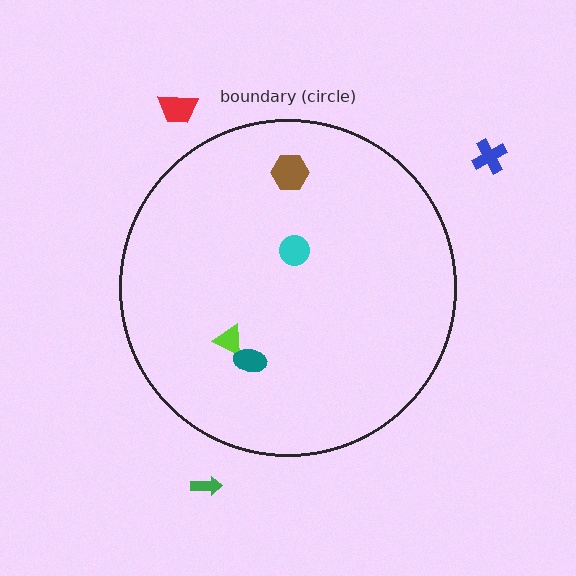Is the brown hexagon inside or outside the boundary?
Inside.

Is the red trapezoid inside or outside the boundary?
Outside.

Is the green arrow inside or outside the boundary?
Outside.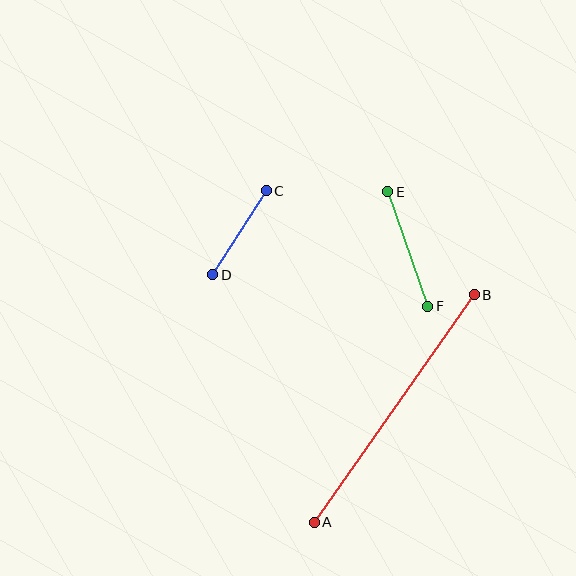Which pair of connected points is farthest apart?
Points A and B are farthest apart.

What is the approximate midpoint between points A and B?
The midpoint is at approximately (394, 409) pixels.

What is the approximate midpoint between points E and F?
The midpoint is at approximately (408, 249) pixels.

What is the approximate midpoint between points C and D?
The midpoint is at approximately (240, 233) pixels.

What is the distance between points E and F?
The distance is approximately 121 pixels.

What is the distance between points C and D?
The distance is approximately 100 pixels.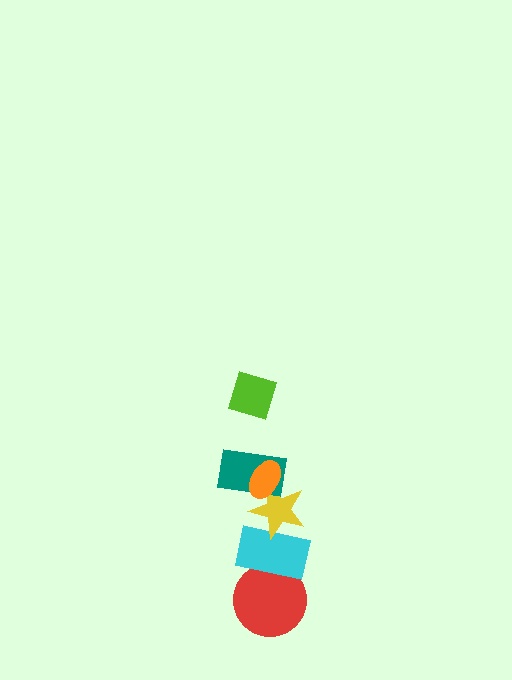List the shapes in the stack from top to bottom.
From top to bottom: the lime diamond, the orange ellipse, the teal rectangle, the yellow star, the cyan rectangle, the red circle.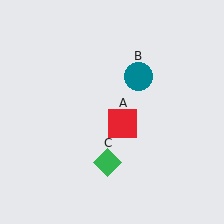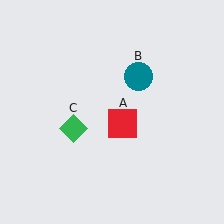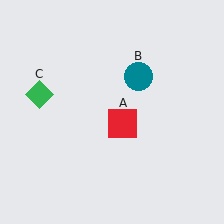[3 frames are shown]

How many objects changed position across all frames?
1 object changed position: green diamond (object C).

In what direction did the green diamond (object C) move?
The green diamond (object C) moved up and to the left.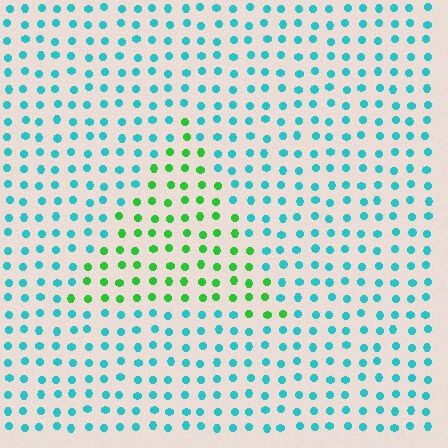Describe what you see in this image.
The image is filled with small cyan elements in a uniform arrangement. A triangle-shaped region is visible where the elements are tinted to a slightly different hue, forming a subtle color boundary.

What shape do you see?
I see a triangle.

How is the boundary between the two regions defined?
The boundary is defined purely by a slight shift in hue (about 56 degrees). Spacing, size, and orientation are identical on both sides.